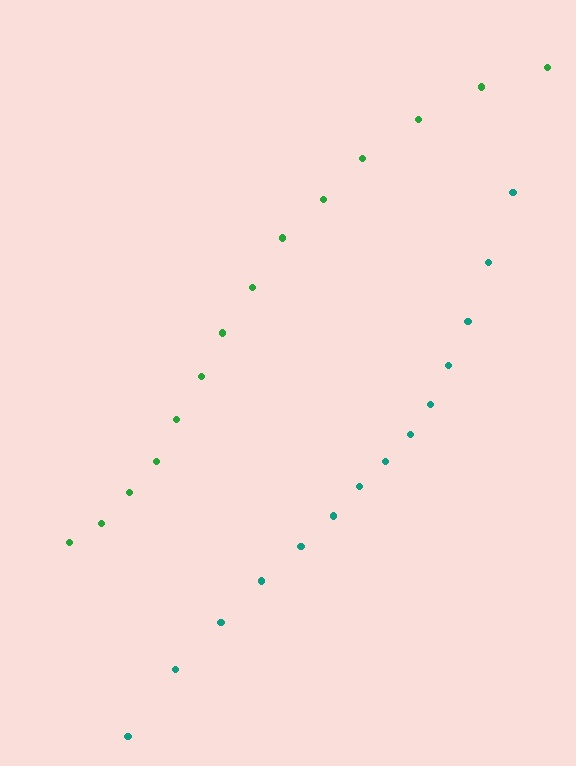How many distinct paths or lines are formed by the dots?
There are 2 distinct paths.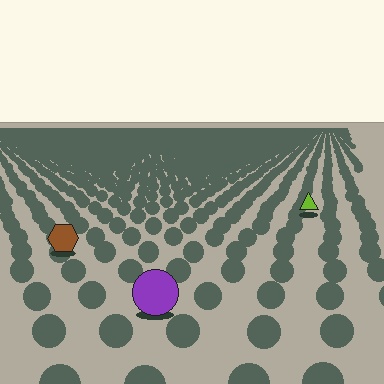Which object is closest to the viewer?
The purple circle is closest. The texture marks near it are larger and more spread out.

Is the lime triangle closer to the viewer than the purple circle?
No. The purple circle is closer — you can tell from the texture gradient: the ground texture is coarser near it.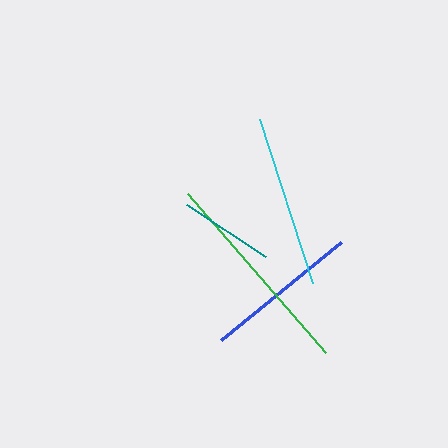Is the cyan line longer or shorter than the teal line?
The cyan line is longer than the teal line.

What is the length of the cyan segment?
The cyan segment is approximately 173 pixels long.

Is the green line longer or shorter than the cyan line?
The green line is longer than the cyan line.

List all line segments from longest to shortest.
From longest to shortest: green, cyan, blue, teal.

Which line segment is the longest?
The green line is the longest at approximately 211 pixels.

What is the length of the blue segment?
The blue segment is approximately 155 pixels long.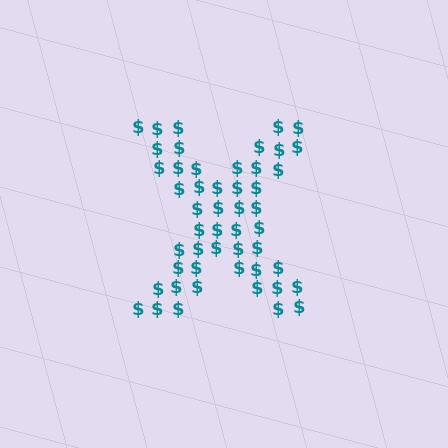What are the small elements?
The small elements are dollar signs.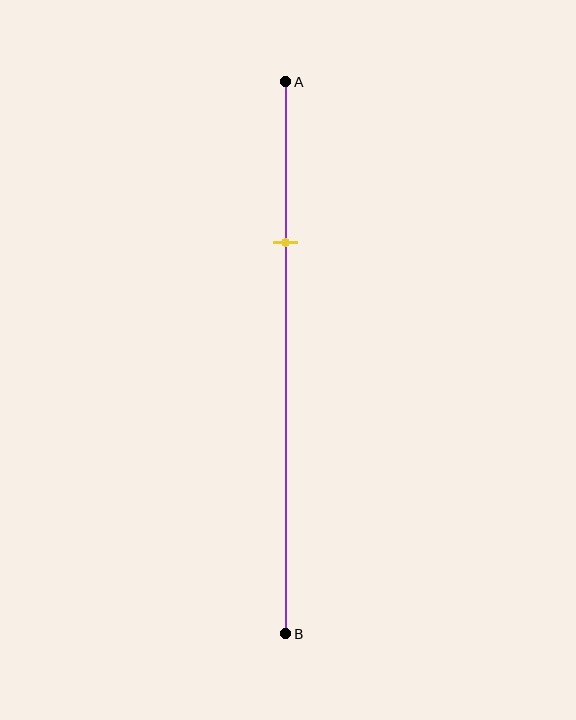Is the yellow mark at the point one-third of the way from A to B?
No, the mark is at about 30% from A, not at the 33% one-third point.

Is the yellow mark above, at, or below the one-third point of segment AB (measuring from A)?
The yellow mark is above the one-third point of segment AB.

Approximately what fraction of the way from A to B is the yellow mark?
The yellow mark is approximately 30% of the way from A to B.